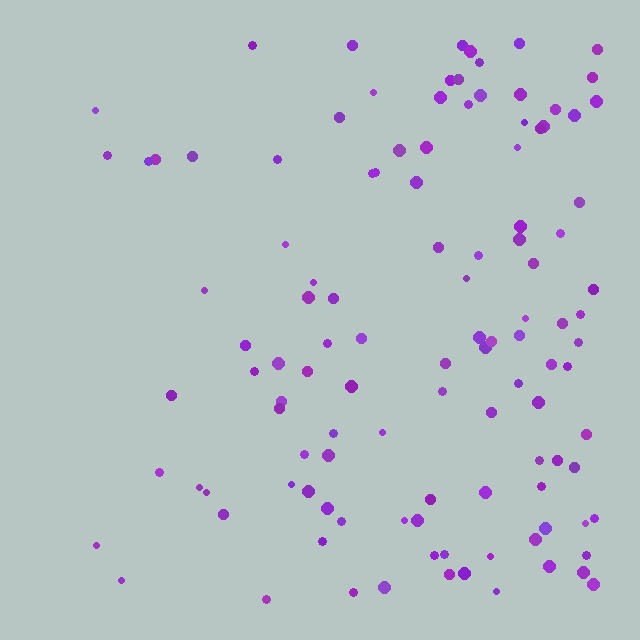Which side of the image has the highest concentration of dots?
The right.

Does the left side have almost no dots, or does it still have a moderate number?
Still a moderate number, just noticeably fewer than the right.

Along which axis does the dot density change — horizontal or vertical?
Horizontal.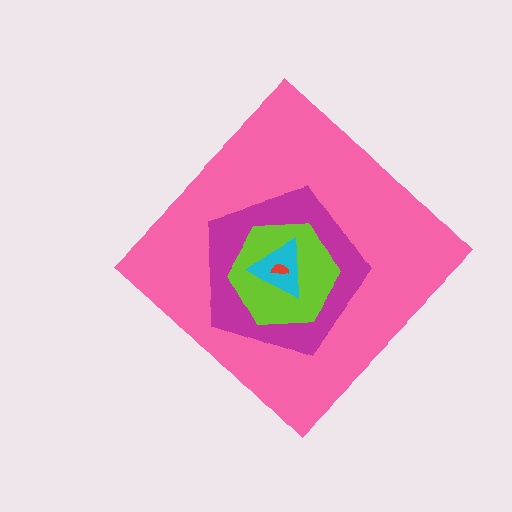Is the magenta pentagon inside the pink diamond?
Yes.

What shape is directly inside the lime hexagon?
The cyan triangle.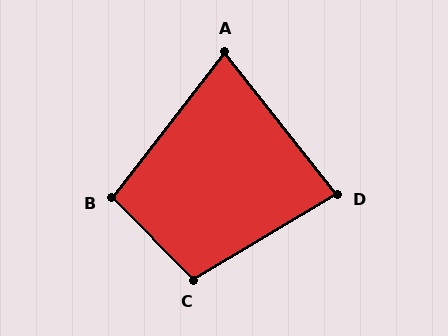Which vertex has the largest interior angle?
C, at approximately 104 degrees.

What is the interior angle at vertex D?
Approximately 83 degrees (acute).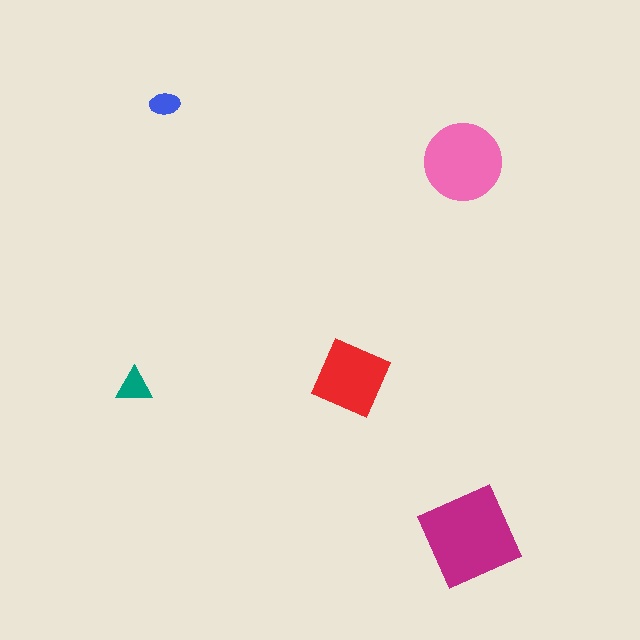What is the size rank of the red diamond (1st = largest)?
3rd.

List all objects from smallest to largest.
The blue ellipse, the teal triangle, the red diamond, the pink circle, the magenta square.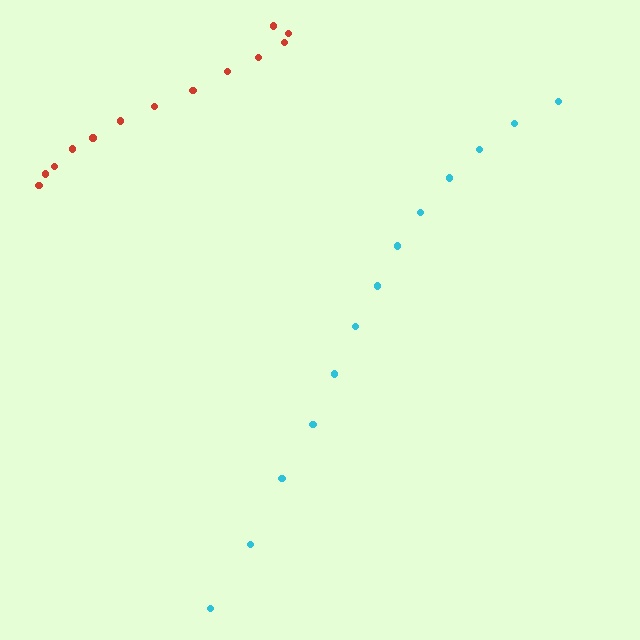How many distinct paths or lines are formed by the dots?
There are 2 distinct paths.